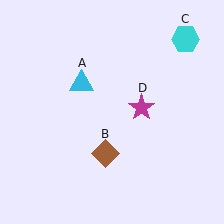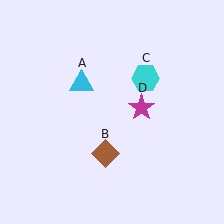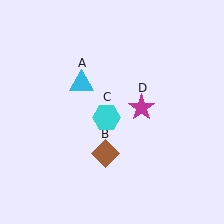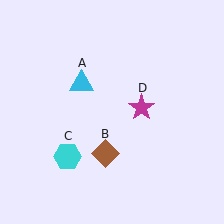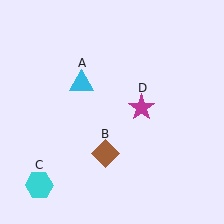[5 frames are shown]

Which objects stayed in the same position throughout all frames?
Cyan triangle (object A) and brown diamond (object B) and magenta star (object D) remained stationary.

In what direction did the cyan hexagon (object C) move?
The cyan hexagon (object C) moved down and to the left.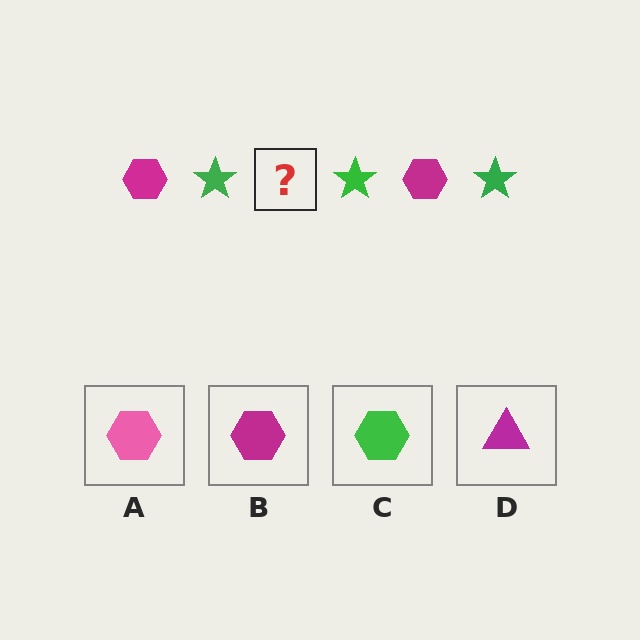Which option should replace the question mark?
Option B.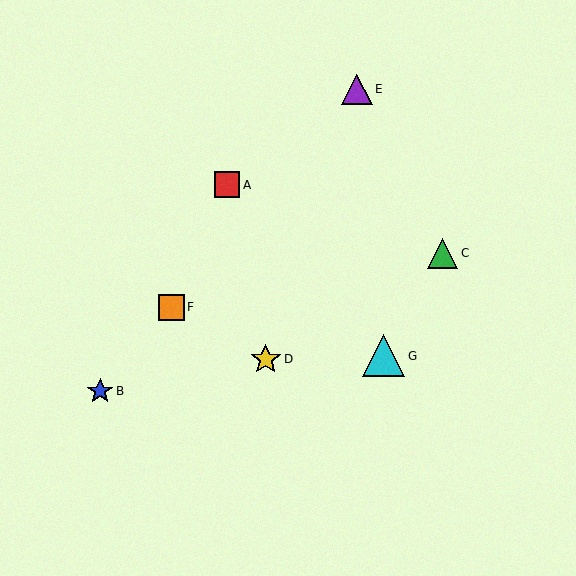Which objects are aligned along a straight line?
Objects B, E, F are aligned along a straight line.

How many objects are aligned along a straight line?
3 objects (B, E, F) are aligned along a straight line.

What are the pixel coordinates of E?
Object E is at (357, 89).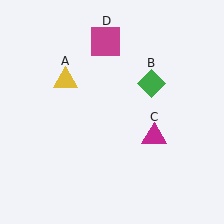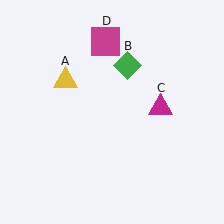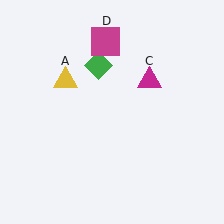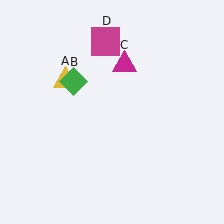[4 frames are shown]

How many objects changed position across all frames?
2 objects changed position: green diamond (object B), magenta triangle (object C).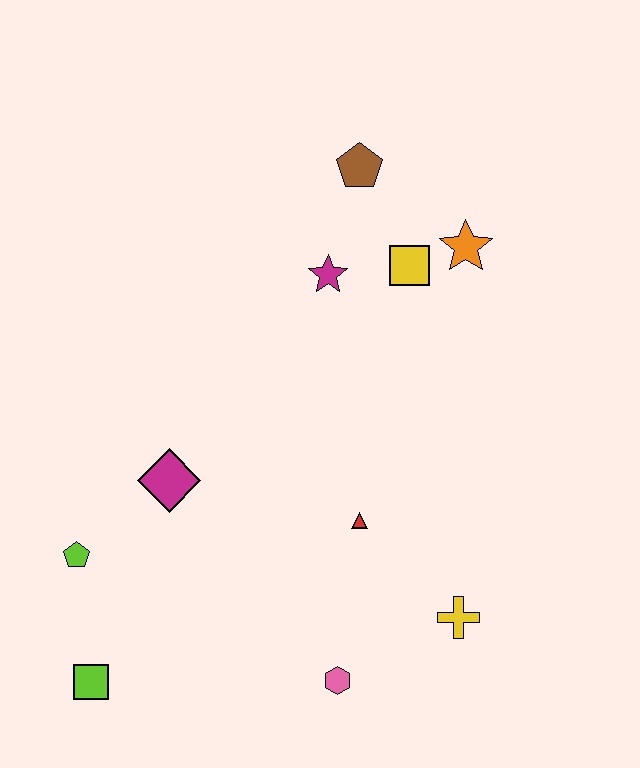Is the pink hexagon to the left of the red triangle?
Yes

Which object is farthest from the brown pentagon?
The lime square is farthest from the brown pentagon.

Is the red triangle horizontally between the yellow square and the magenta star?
Yes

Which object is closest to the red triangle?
The yellow cross is closest to the red triangle.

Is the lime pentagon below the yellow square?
Yes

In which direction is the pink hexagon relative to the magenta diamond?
The pink hexagon is below the magenta diamond.